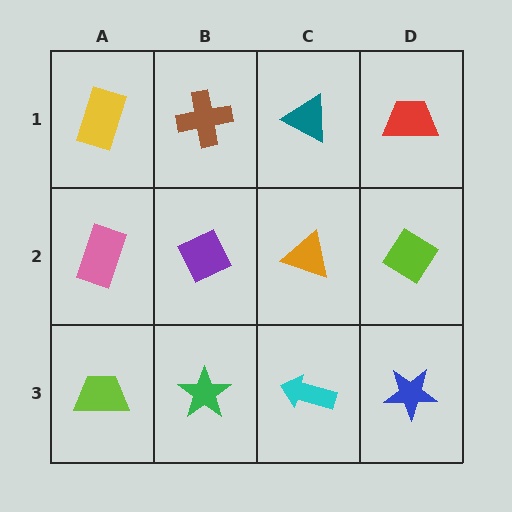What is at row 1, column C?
A teal triangle.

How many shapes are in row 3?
4 shapes.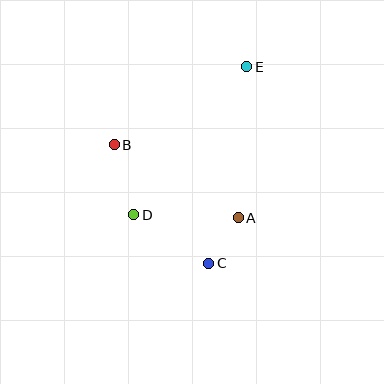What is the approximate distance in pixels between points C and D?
The distance between C and D is approximately 89 pixels.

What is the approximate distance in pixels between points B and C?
The distance between B and C is approximately 151 pixels.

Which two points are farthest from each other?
Points C and E are farthest from each other.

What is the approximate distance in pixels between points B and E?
The distance between B and E is approximately 154 pixels.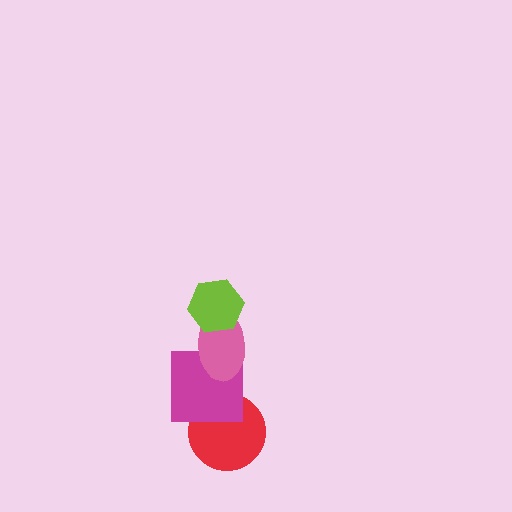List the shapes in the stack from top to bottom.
From top to bottom: the lime hexagon, the pink ellipse, the magenta square, the red circle.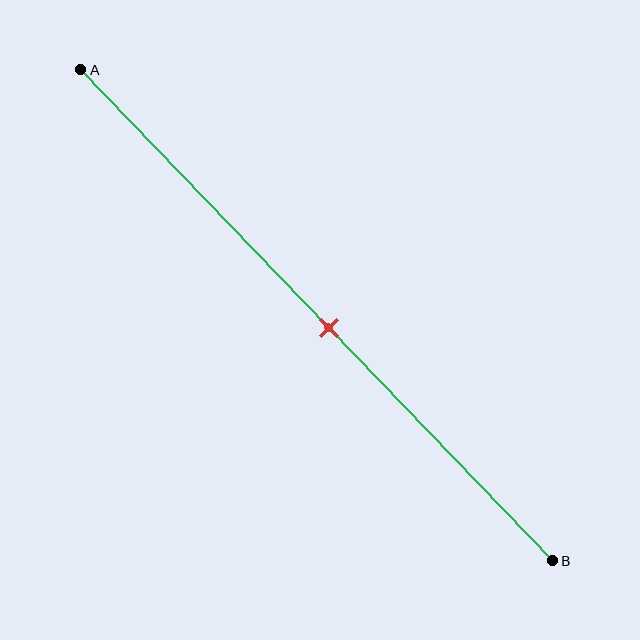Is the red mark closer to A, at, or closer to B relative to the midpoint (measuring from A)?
The red mark is approximately at the midpoint of segment AB.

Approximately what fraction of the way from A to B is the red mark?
The red mark is approximately 55% of the way from A to B.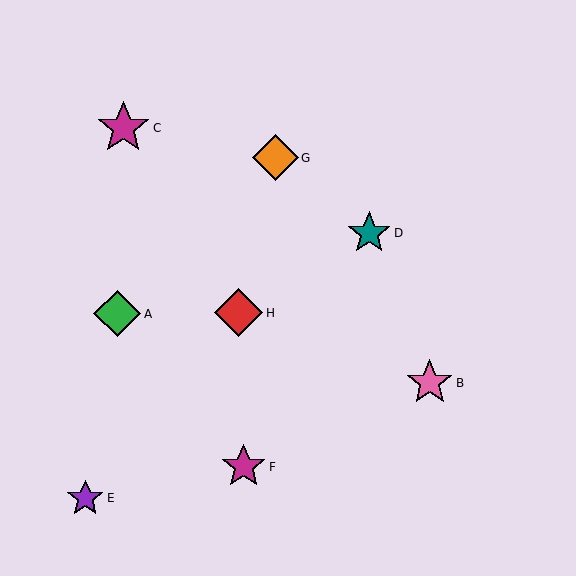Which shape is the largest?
The magenta star (labeled C) is the largest.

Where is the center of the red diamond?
The center of the red diamond is at (239, 313).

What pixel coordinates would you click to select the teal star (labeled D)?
Click at (369, 233) to select the teal star D.